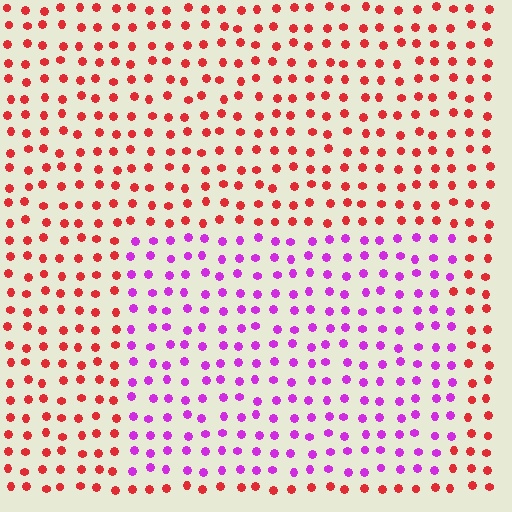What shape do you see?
I see a rectangle.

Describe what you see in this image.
The image is filled with small red elements in a uniform arrangement. A rectangle-shaped region is visible where the elements are tinted to a slightly different hue, forming a subtle color boundary.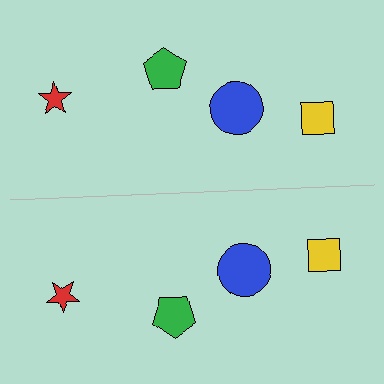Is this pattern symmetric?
Yes, this pattern has bilateral (reflection) symmetry.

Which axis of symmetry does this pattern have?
The pattern has a horizontal axis of symmetry running through the center of the image.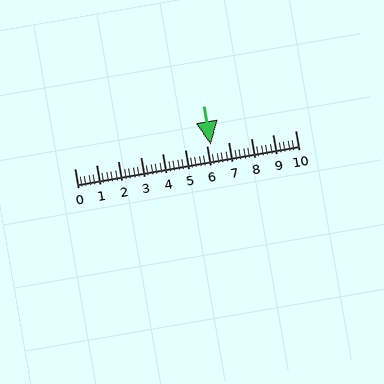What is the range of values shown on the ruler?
The ruler shows values from 0 to 10.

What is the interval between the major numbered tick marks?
The major tick marks are spaced 1 units apart.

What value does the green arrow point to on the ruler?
The green arrow points to approximately 6.2.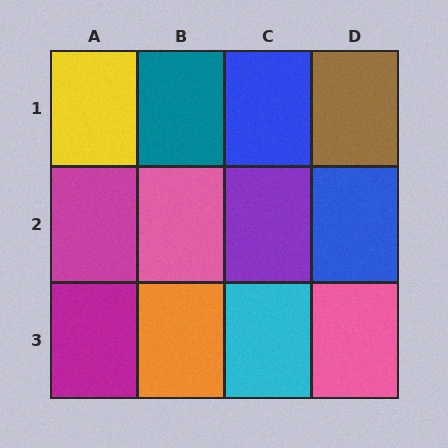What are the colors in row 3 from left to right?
Magenta, orange, cyan, pink.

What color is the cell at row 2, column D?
Blue.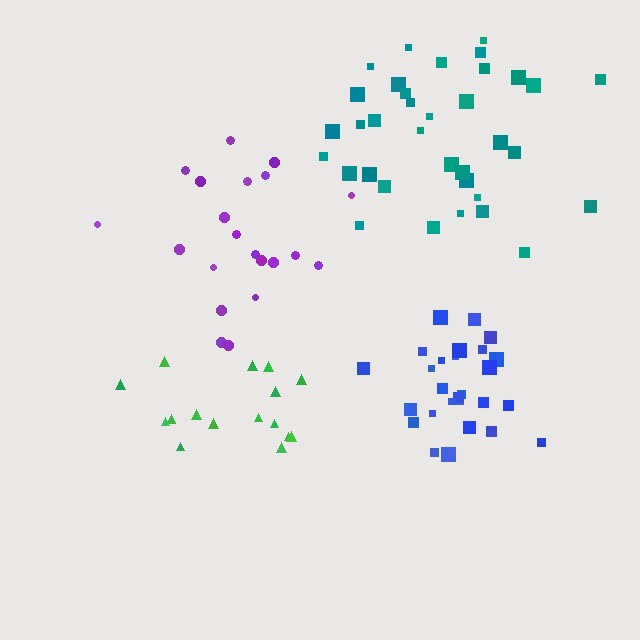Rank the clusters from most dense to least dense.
blue, green, teal, purple.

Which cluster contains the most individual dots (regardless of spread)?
Teal (35).